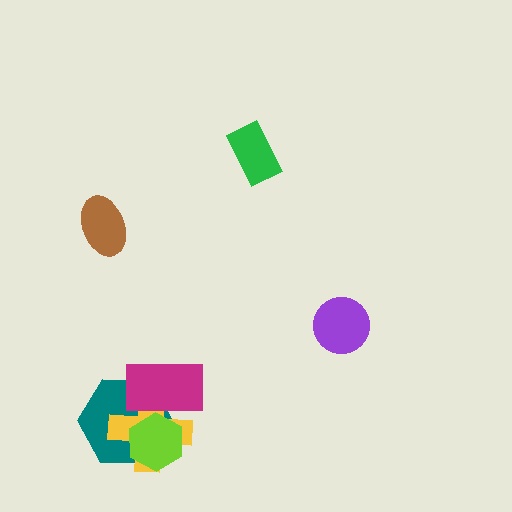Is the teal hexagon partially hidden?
Yes, it is partially covered by another shape.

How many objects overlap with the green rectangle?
0 objects overlap with the green rectangle.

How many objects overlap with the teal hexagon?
3 objects overlap with the teal hexagon.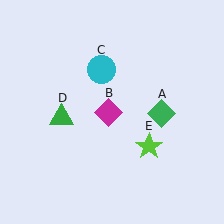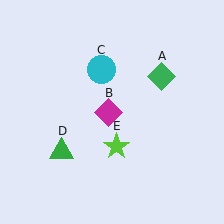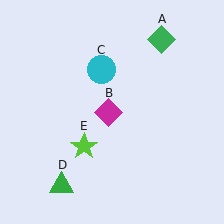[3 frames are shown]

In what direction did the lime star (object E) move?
The lime star (object E) moved left.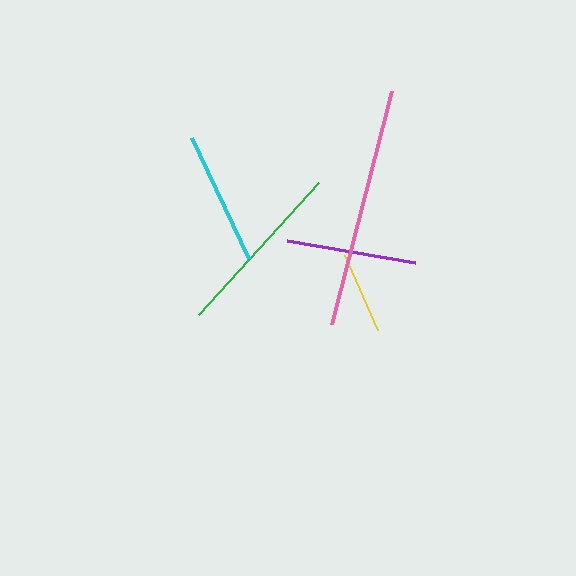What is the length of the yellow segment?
The yellow segment is approximately 82 pixels long.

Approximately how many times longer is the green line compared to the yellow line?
The green line is approximately 2.2 times the length of the yellow line.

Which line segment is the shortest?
The yellow line is the shortest at approximately 82 pixels.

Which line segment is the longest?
The pink line is the longest at approximately 241 pixels.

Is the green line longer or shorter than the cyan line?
The green line is longer than the cyan line.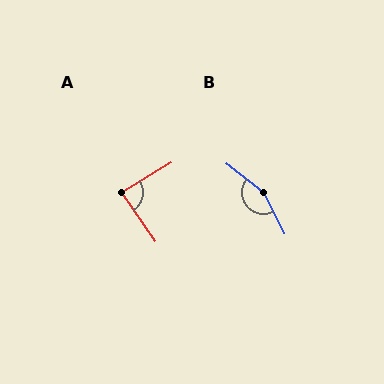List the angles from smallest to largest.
A (87°), B (155°).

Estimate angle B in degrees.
Approximately 155 degrees.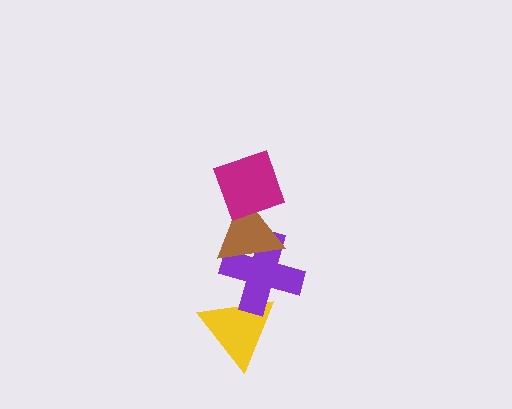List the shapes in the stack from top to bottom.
From top to bottom: the magenta diamond, the brown triangle, the purple cross, the yellow triangle.